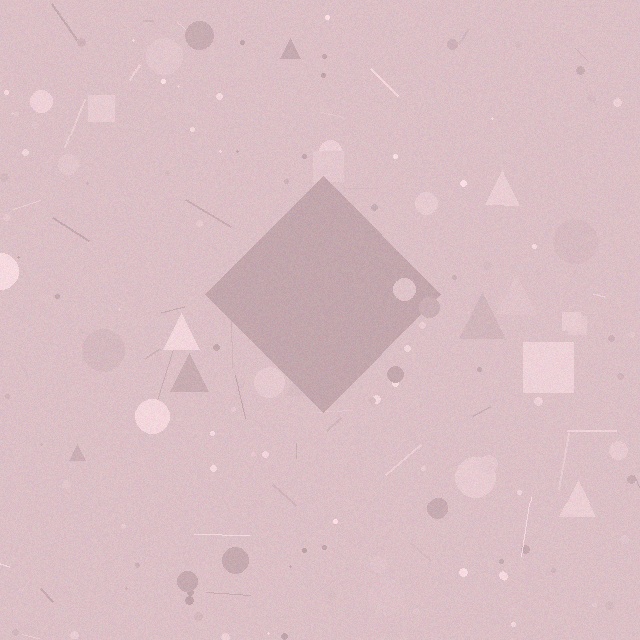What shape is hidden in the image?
A diamond is hidden in the image.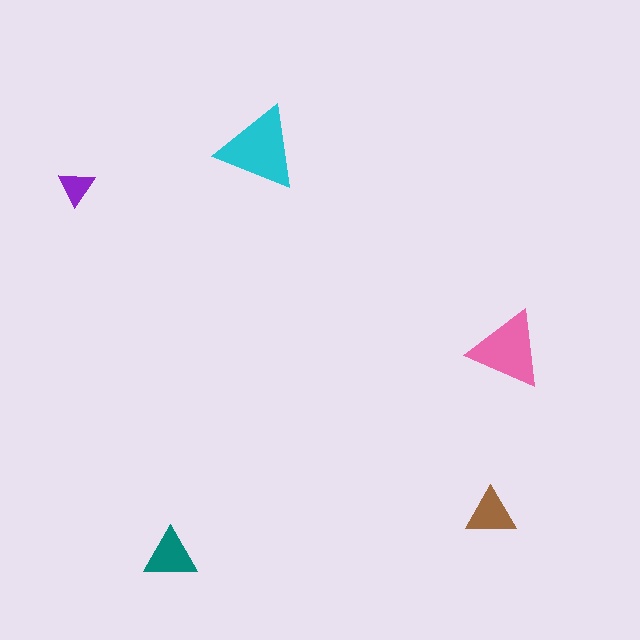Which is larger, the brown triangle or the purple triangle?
The brown one.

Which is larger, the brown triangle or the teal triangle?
The teal one.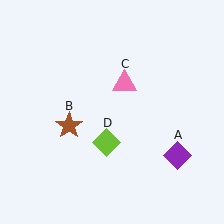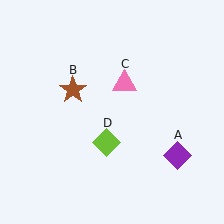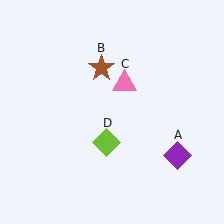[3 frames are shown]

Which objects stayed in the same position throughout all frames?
Purple diamond (object A) and pink triangle (object C) and lime diamond (object D) remained stationary.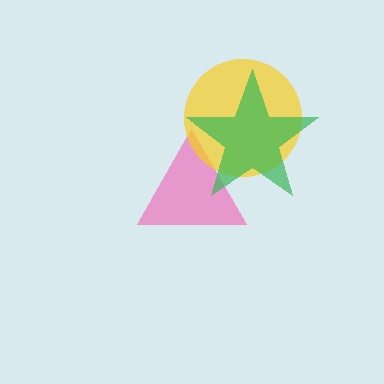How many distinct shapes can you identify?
There are 3 distinct shapes: a pink triangle, a yellow circle, a green star.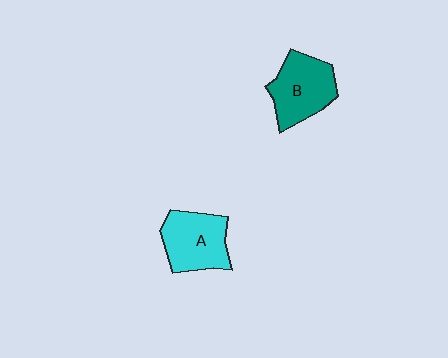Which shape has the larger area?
Shape B (teal).